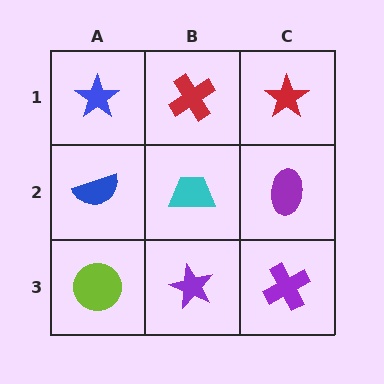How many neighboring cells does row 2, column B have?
4.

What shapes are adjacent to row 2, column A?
A blue star (row 1, column A), a lime circle (row 3, column A), a cyan trapezoid (row 2, column B).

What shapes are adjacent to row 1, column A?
A blue semicircle (row 2, column A), a red cross (row 1, column B).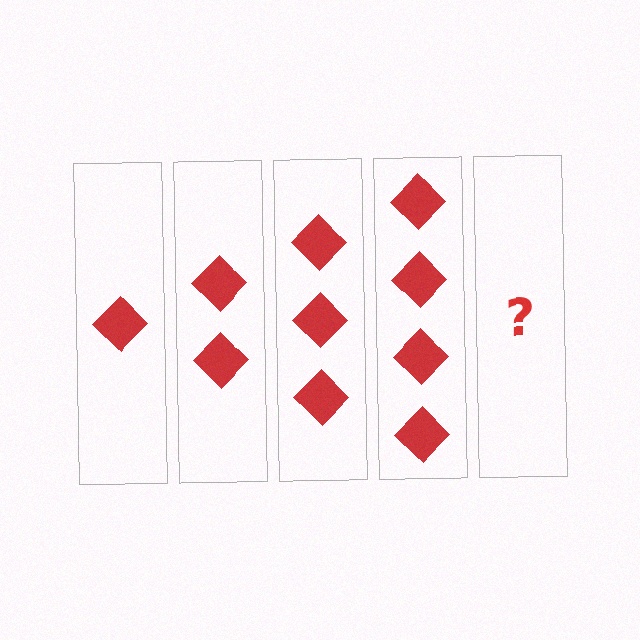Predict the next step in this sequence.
The next step is 5 diamonds.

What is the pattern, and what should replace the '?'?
The pattern is that each step adds one more diamond. The '?' should be 5 diamonds.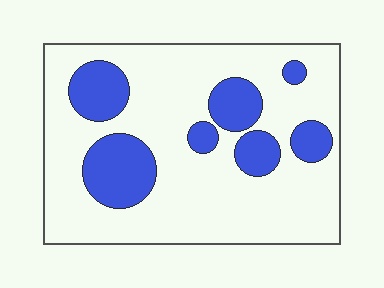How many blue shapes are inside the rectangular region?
7.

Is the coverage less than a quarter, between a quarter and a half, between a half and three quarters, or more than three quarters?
Less than a quarter.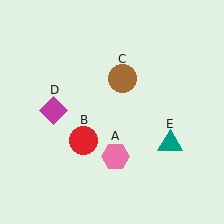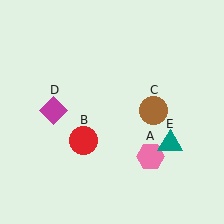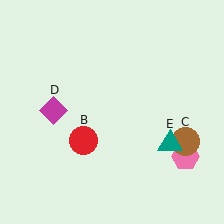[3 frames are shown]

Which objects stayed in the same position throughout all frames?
Red circle (object B) and magenta diamond (object D) and teal triangle (object E) remained stationary.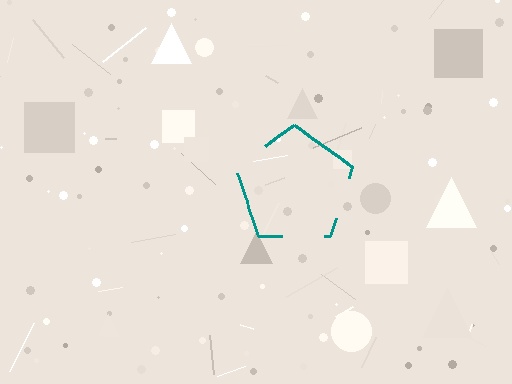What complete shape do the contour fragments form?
The contour fragments form a pentagon.